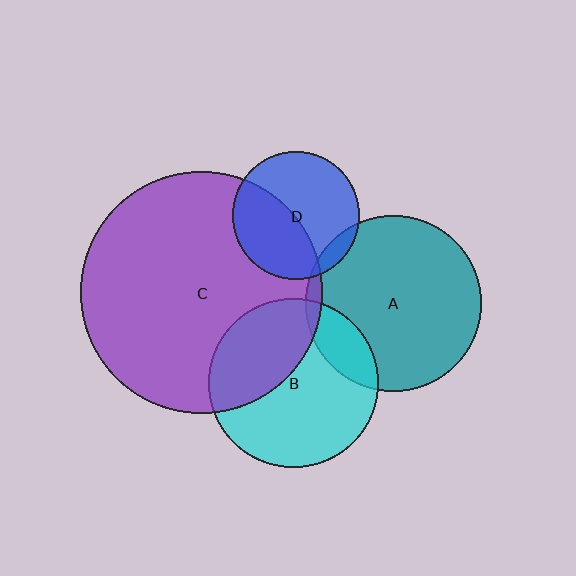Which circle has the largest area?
Circle C (purple).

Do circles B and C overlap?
Yes.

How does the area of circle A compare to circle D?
Approximately 1.9 times.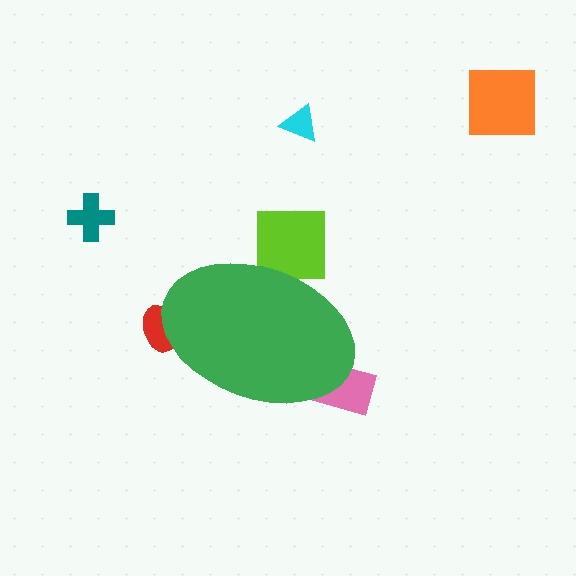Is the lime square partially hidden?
Yes, the lime square is partially hidden behind the green ellipse.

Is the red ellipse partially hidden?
Yes, the red ellipse is partially hidden behind the green ellipse.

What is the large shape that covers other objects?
A green ellipse.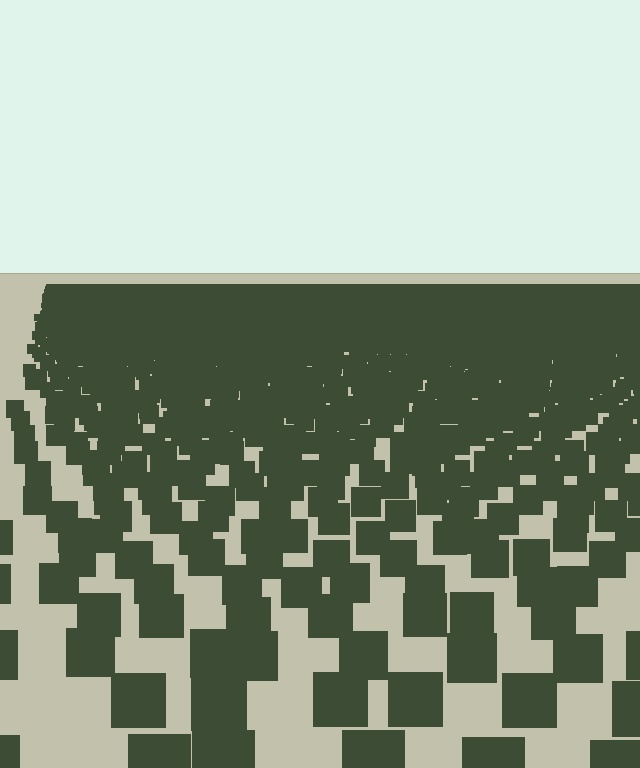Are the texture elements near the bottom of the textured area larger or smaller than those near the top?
Larger. Near the bottom, elements are closer to the viewer and appear at a bigger on-screen size.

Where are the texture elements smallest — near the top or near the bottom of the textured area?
Near the top.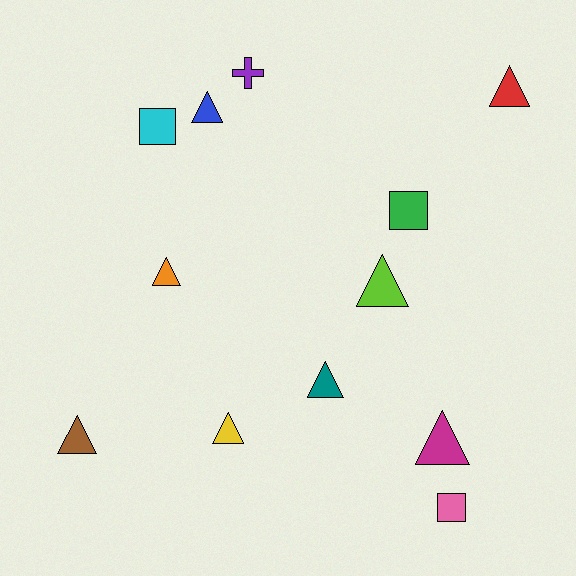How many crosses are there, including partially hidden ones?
There is 1 cross.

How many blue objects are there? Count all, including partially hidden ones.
There is 1 blue object.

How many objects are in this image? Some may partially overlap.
There are 12 objects.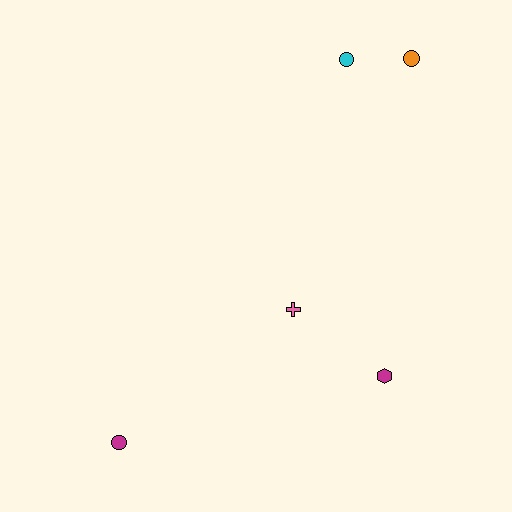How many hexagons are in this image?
There is 1 hexagon.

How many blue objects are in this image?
There are no blue objects.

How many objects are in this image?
There are 5 objects.